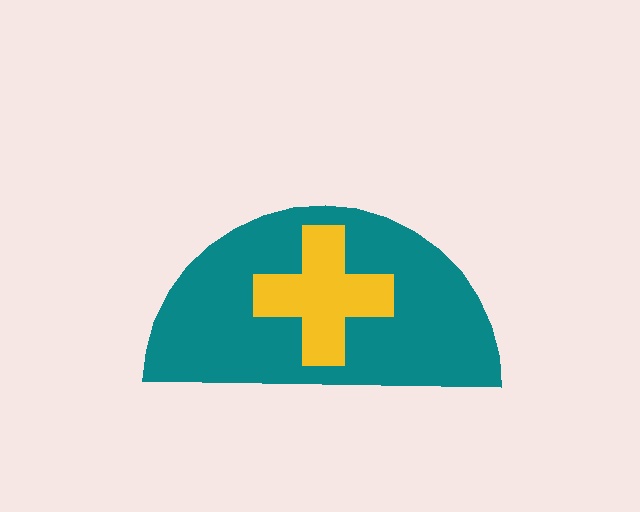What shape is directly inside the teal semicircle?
The yellow cross.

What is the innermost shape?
The yellow cross.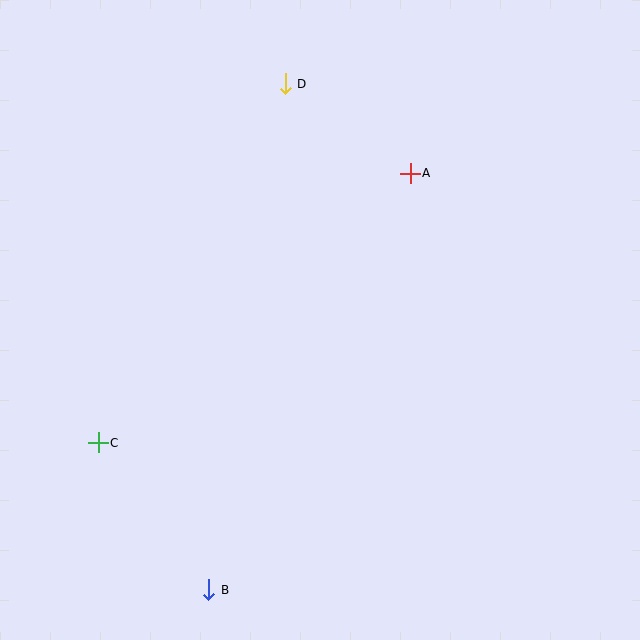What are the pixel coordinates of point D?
Point D is at (285, 84).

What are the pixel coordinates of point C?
Point C is at (98, 443).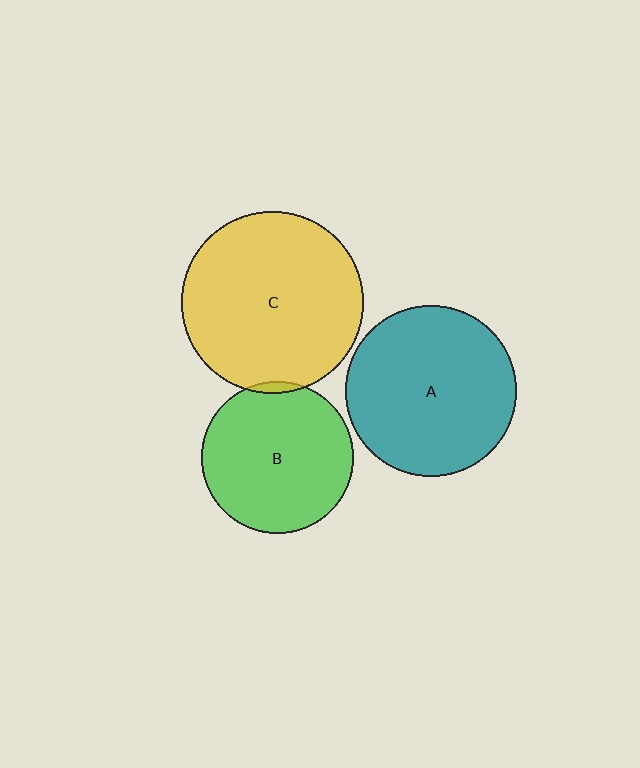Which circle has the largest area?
Circle C (yellow).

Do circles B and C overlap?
Yes.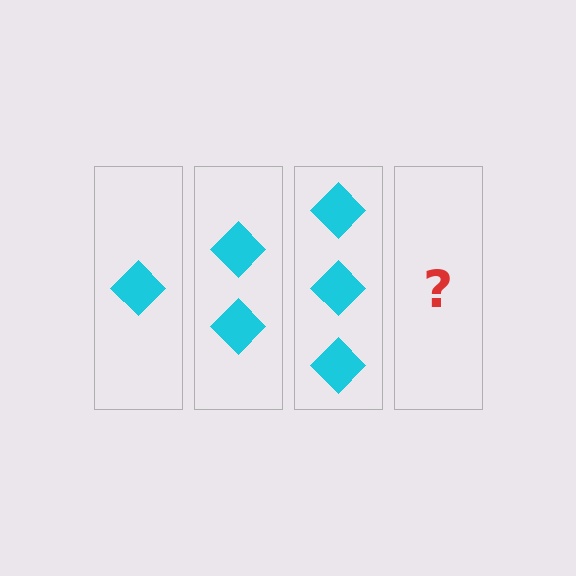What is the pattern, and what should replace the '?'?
The pattern is that each step adds one more diamond. The '?' should be 4 diamonds.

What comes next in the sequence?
The next element should be 4 diamonds.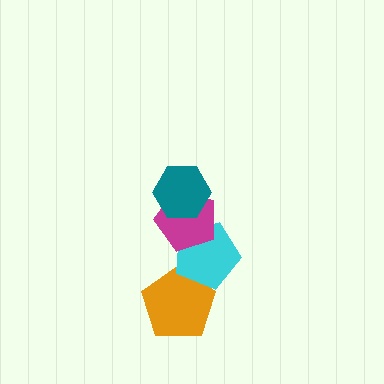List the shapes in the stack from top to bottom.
From top to bottom: the teal hexagon, the magenta pentagon, the cyan pentagon, the orange pentagon.